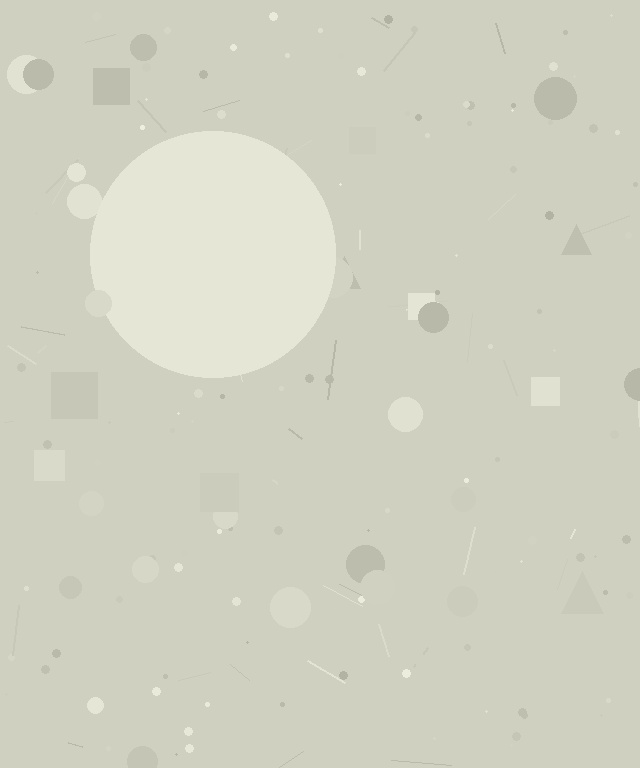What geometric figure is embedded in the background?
A circle is embedded in the background.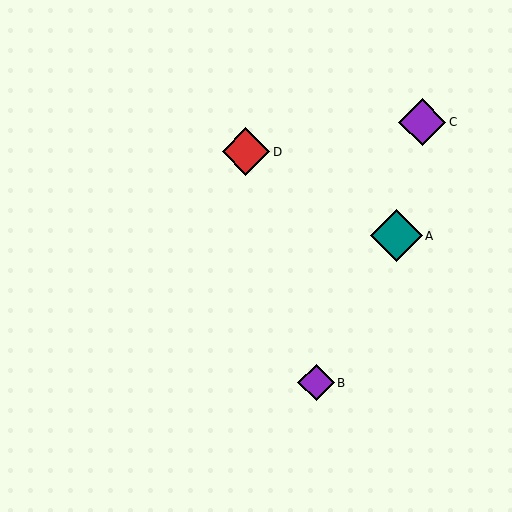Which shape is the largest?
The teal diamond (labeled A) is the largest.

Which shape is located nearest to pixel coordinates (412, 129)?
The purple diamond (labeled C) at (422, 122) is nearest to that location.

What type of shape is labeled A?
Shape A is a teal diamond.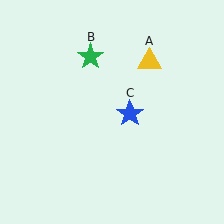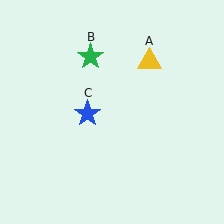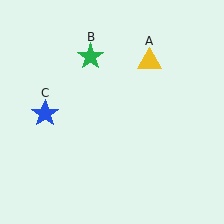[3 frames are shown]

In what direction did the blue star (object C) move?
The blue star (object C) moved left.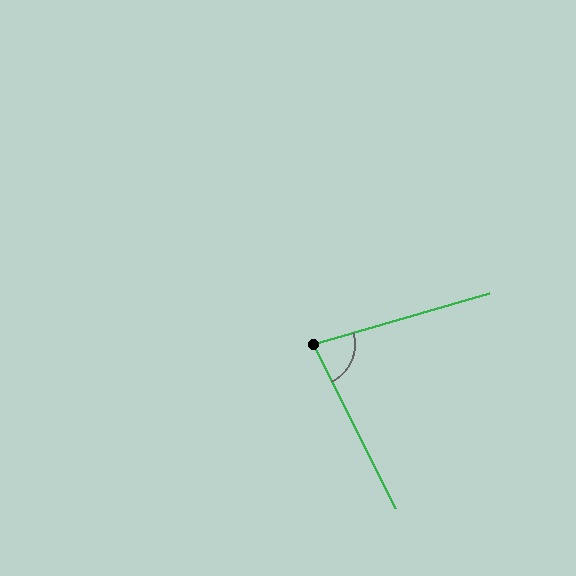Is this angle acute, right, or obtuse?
It is acute.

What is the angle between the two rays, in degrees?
Approximately 79 degrees.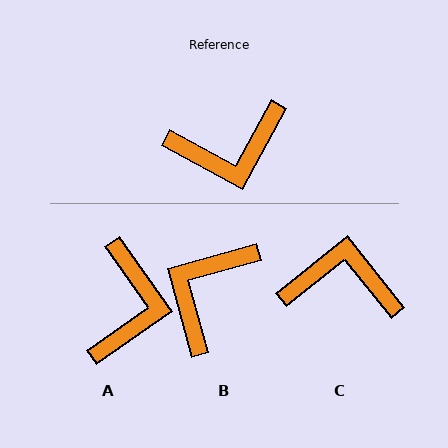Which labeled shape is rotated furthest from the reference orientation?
C, about 157 degrees away.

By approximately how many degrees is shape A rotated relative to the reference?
Approximately 64 degrees counter-clockwise.